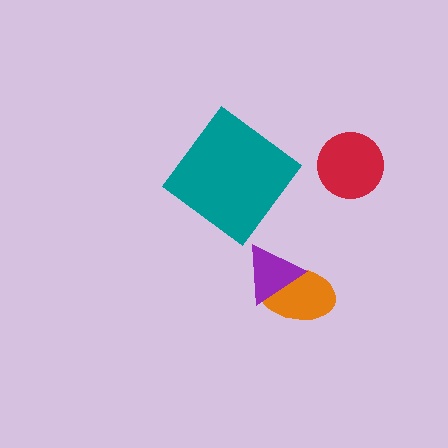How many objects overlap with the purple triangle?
1 object overlaps with the purple triangle.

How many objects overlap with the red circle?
0 objects overlap with the red circle.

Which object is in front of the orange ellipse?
The purple triangle is in front of the orange ellipse.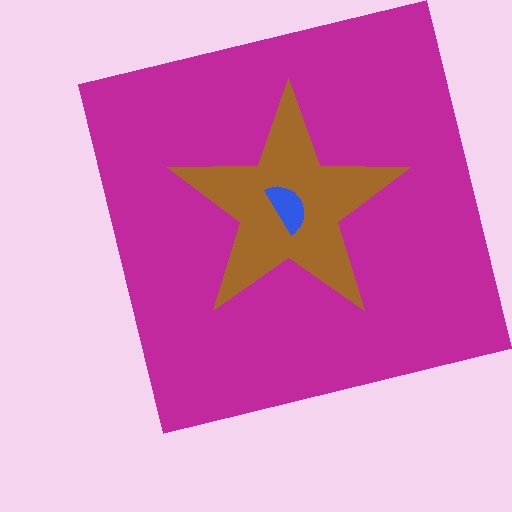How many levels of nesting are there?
3.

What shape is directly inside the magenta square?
The brown star.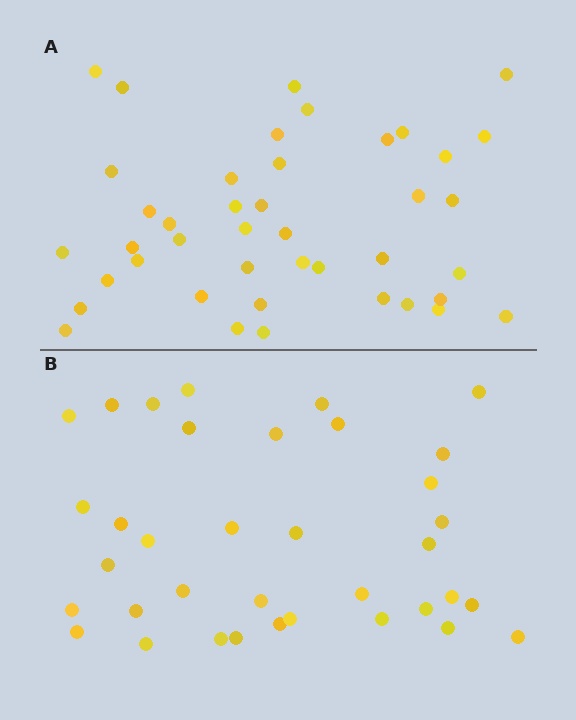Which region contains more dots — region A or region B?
Region A (the top region) has more dots.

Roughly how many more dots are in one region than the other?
Region A has about 6 more dots than region B.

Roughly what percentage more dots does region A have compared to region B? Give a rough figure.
About 15% more.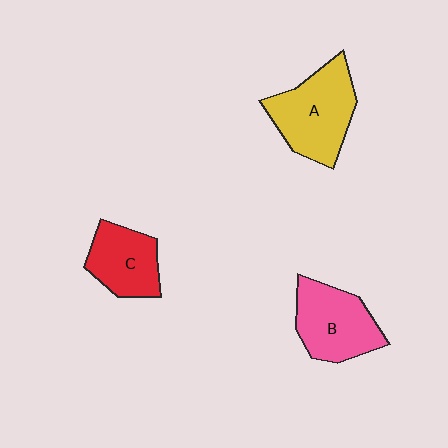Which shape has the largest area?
Shape A (yellow).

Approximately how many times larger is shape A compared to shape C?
Approximately 1.4 times.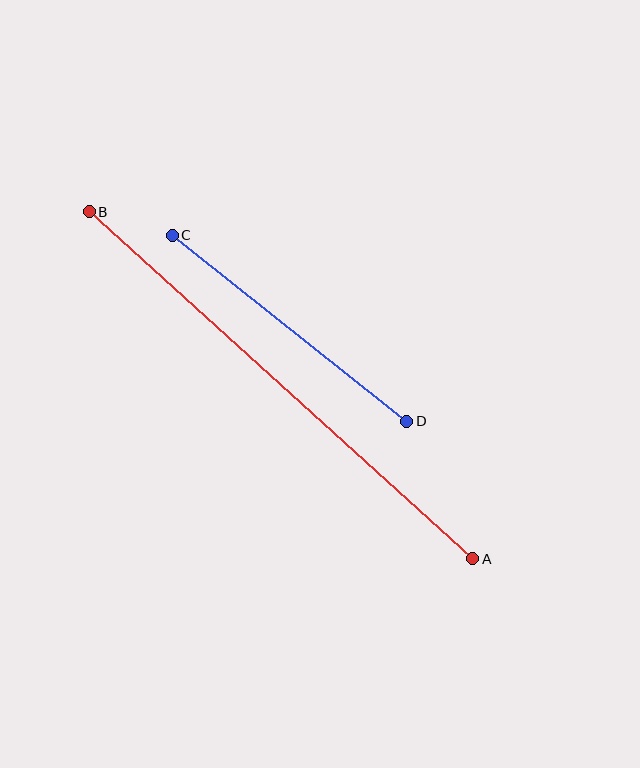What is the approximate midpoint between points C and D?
The midpoint is at approximately (290, 328) pixels.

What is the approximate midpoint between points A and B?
The midpoint is at approximately (281, 385) pixels.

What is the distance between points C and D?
The distance is approximately 299 pixels.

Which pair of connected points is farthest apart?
Points A and B are farthest apart.